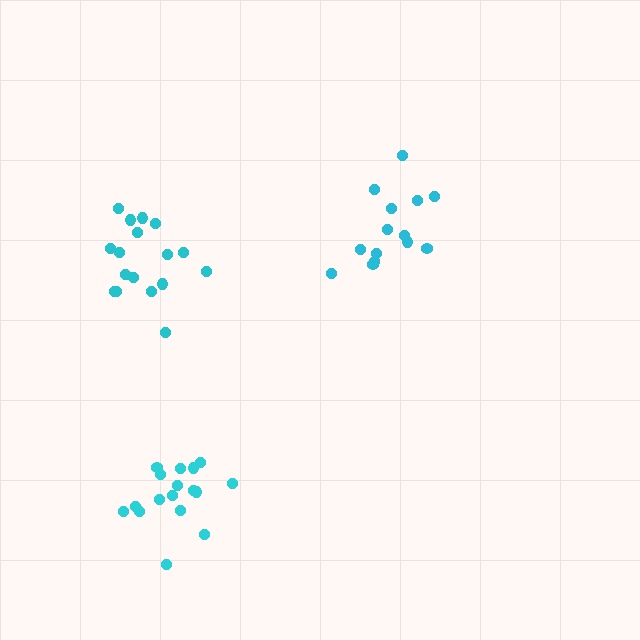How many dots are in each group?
Group 1: 14 dots, Group 2: 17 dots, Group 3: 17 dots (48 total).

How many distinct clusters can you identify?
There are 3 distinct clusters.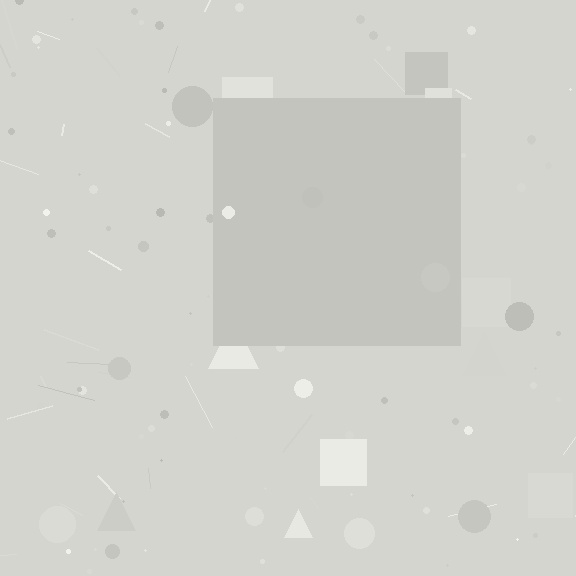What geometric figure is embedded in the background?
A square is embedded in the background.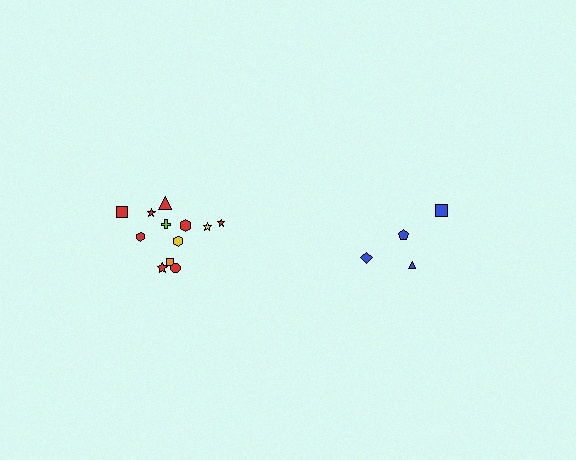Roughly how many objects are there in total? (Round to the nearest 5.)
Roughly 15 objects in total.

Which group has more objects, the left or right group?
The left group.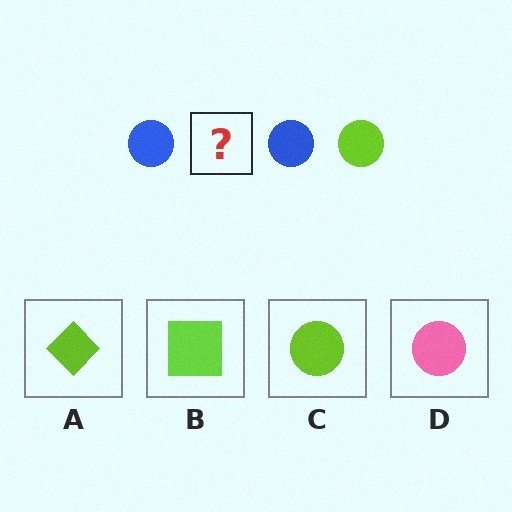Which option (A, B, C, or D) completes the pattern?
C.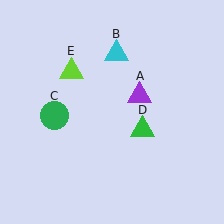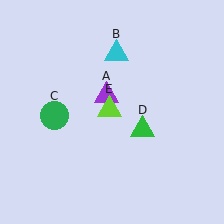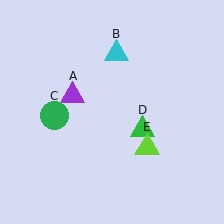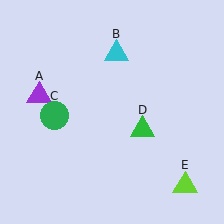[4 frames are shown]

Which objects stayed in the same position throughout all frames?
Cyan triangle (object B) and green circle (object C) and green triangle (object D) remained stationary.